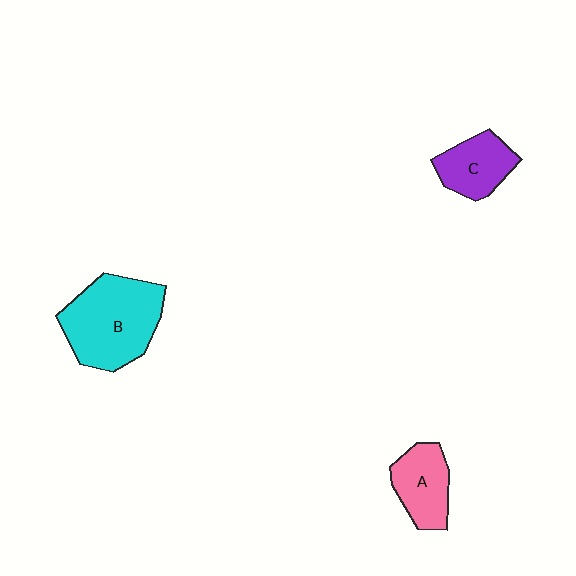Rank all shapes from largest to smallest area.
From largest to smallest: B (cyan), A (pink), C (purple).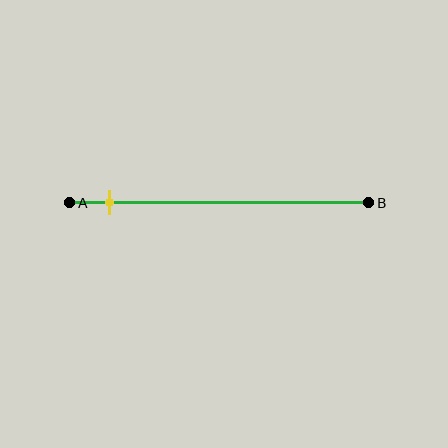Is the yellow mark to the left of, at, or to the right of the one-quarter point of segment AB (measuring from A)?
The yellow mark is to the left of the one-quarter point of segment AB.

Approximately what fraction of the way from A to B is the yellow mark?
The yellow mark is approximately 15% of the way from A to B.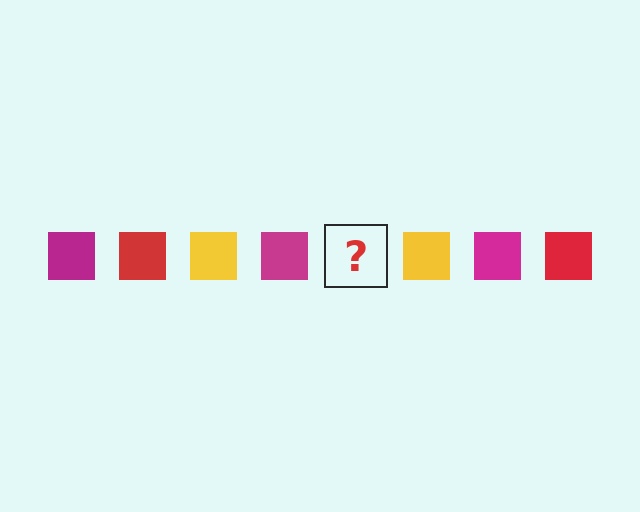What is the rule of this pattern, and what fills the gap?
The rule is that the pattern cycles through magenta, red, yellow squares. The gap should be filled with a red square.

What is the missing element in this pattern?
The missing element is a red square.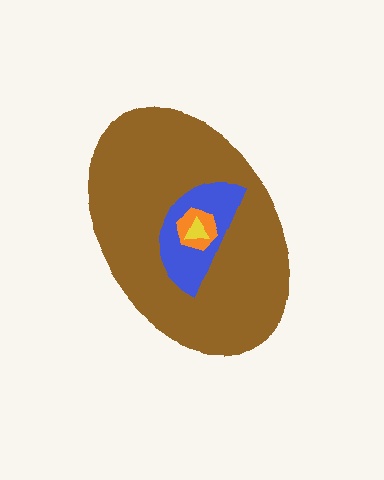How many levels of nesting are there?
4.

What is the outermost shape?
The brown ellipse.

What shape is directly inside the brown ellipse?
The blue semicircle.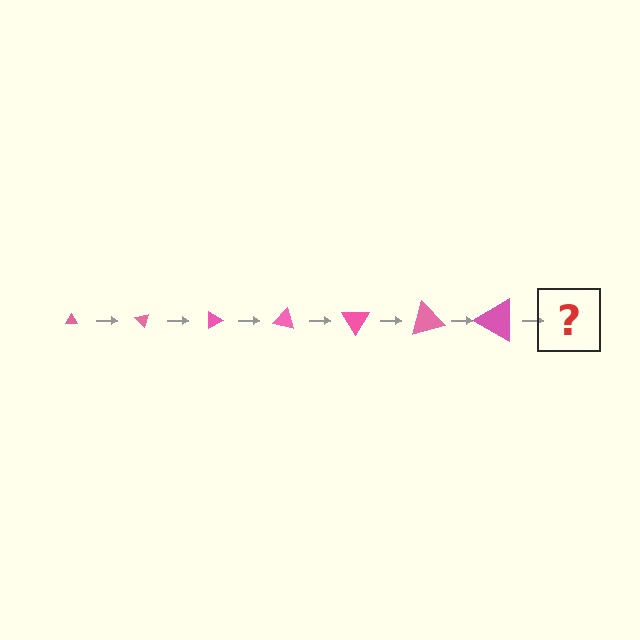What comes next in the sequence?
The next element should be a triangle, larger than the previous one and rotated 315 degrees from the start.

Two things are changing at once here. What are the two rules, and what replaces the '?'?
The two rules are that the triangle grows larger each step and it rotates 45 degrees each step. The '?' should be a triangle, larger than the previous one and rotated 315 degrees from the start.